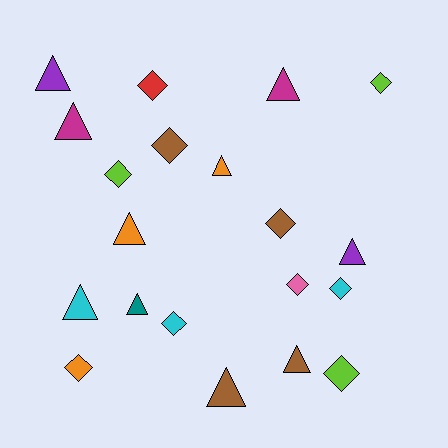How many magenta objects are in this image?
There are 2 magenta objects.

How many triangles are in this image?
There are 10 triangles.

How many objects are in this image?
There are 20 objects.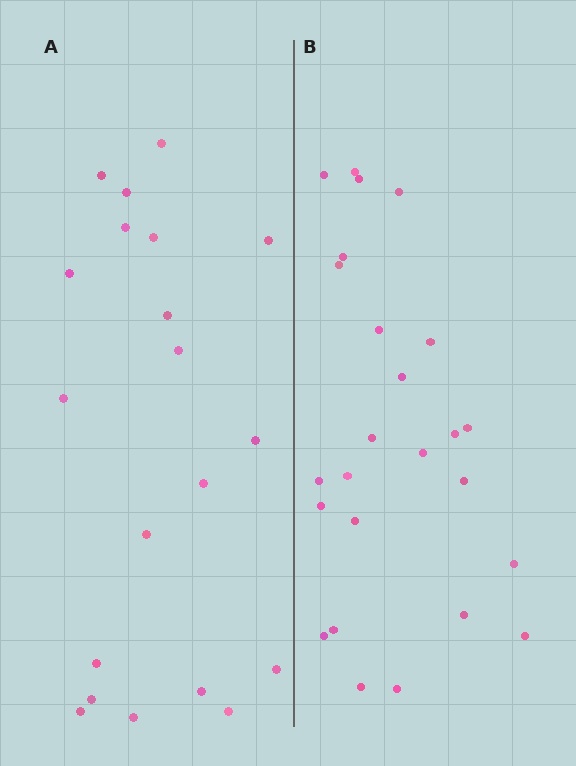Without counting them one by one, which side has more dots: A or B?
Region B (the right region) has more dots.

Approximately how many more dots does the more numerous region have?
Region B has about 5 more dots than region A.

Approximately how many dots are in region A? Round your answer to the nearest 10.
About 20 dots.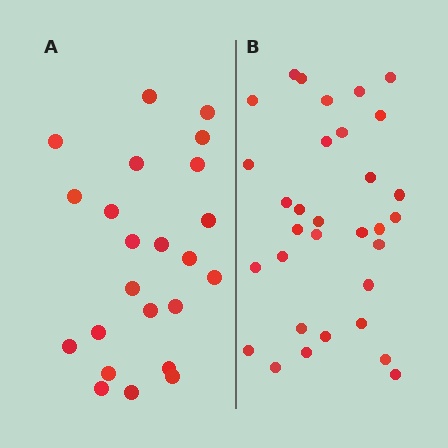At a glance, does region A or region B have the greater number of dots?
Region B (the right region) has more dots.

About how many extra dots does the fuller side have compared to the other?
Region B has roughly 8 or so more dots than region A.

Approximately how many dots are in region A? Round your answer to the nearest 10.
About 20 dots. (The exact count is 23, which rounds to 20.)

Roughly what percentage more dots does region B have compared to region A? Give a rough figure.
About 40% more.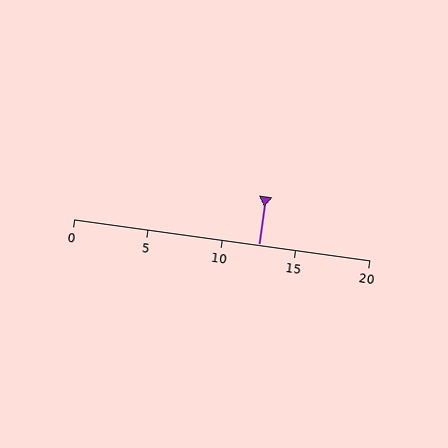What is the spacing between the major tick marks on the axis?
The major ticks are spaced 5 apart.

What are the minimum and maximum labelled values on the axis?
The axis runs from 0 to 20.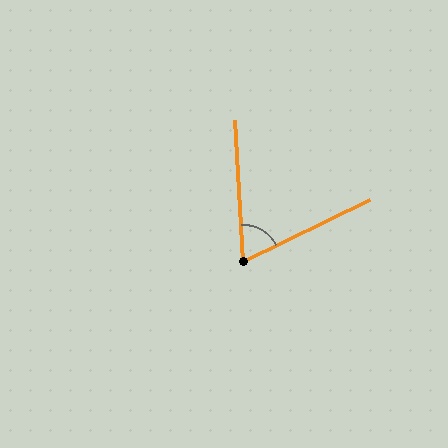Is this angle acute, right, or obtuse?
It is acute.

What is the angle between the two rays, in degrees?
Approximately 67 degrees.